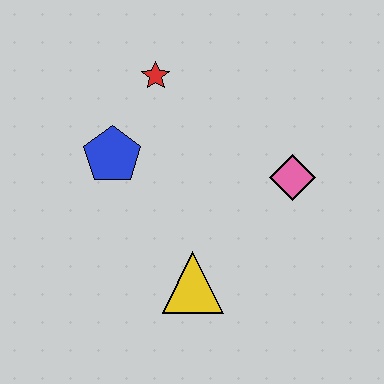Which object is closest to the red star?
The blue pentagon is closest to the red star.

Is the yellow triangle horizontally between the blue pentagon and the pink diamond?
Yes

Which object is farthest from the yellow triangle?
The red star is farthest from the yellow triangle.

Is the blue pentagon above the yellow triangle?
Yes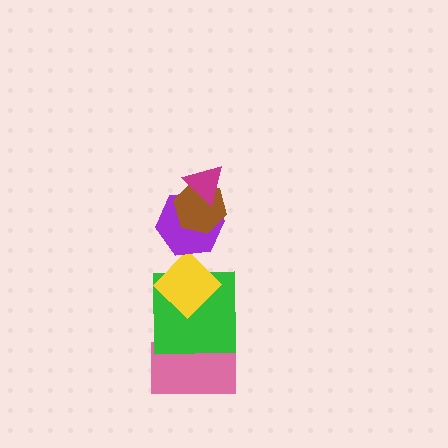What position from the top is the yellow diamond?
The yellow diamond is 4th from the top.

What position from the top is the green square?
The green square is 5th from the top.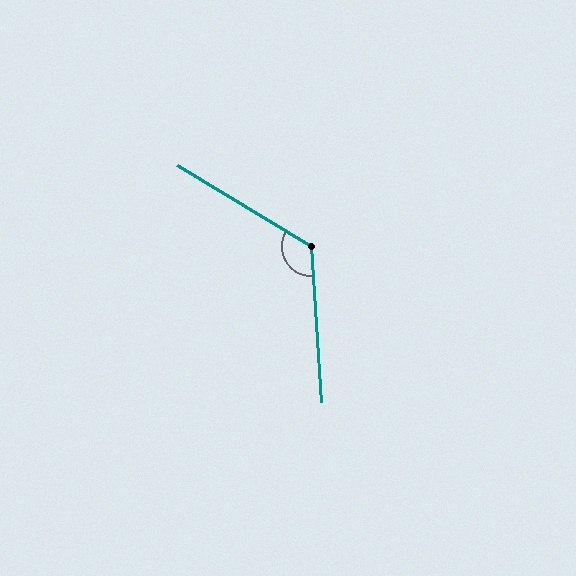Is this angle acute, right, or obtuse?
It is obtuse.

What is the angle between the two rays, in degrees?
Approximately 125 degrees.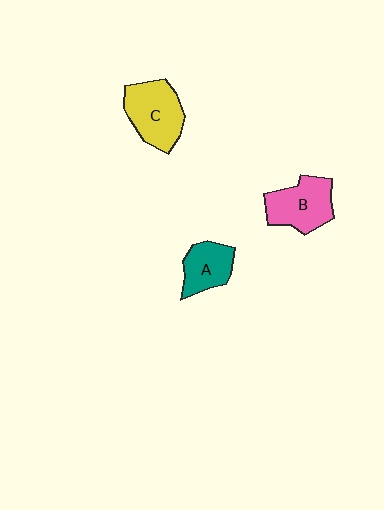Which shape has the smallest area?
Shape A (teal).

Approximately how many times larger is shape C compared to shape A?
Approximately 1.5 times.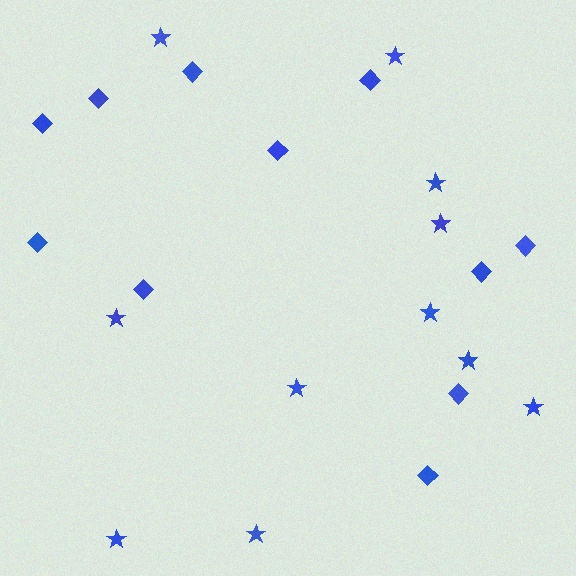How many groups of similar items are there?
There are 2 groups: one group of stars (11) and one group of diamonds (11).